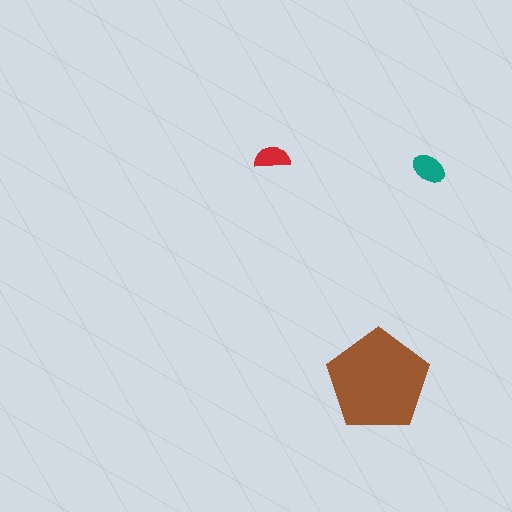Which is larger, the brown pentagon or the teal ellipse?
The brown pentagon.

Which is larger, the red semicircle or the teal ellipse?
The teal ellipse.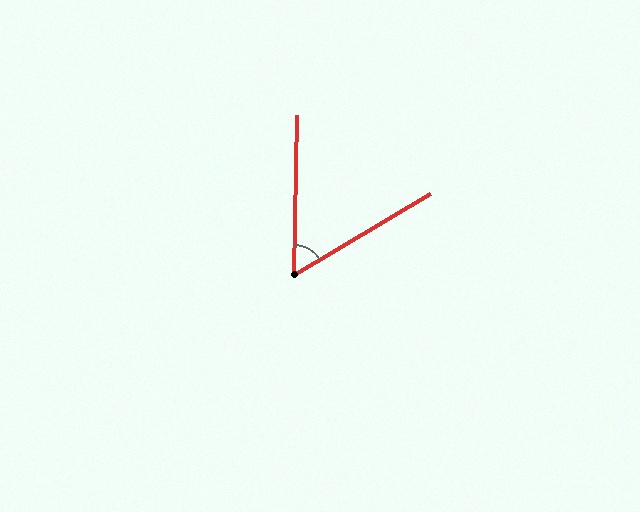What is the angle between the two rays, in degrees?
Approximately 58 degrees.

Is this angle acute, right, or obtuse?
It is acute.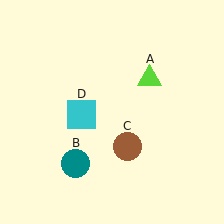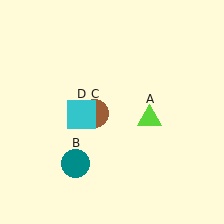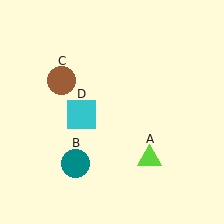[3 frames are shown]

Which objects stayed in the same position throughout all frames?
Teal circle (object B) and cyan square (object D) remained stationary.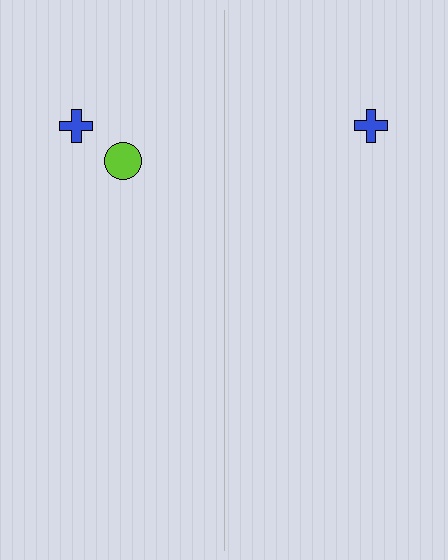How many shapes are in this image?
There are 3 shapes in this image.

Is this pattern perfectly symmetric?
No, the pattern is not perfectly symmetric. A lime circle is missing from the right side.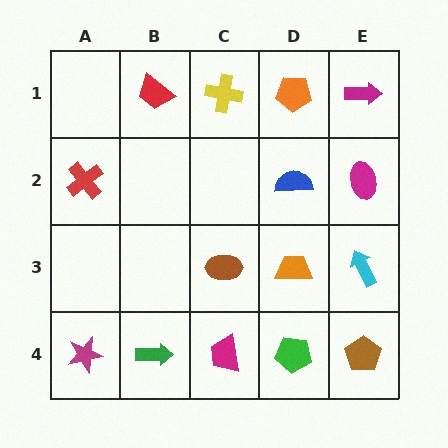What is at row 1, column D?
An orange pentagon.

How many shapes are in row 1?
4 shapes.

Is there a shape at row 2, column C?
No, that cell is empty.